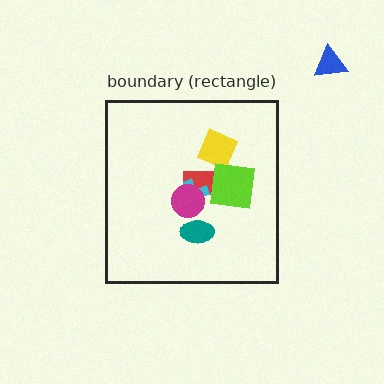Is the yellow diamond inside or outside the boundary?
Inside.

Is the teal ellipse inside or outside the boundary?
Inside.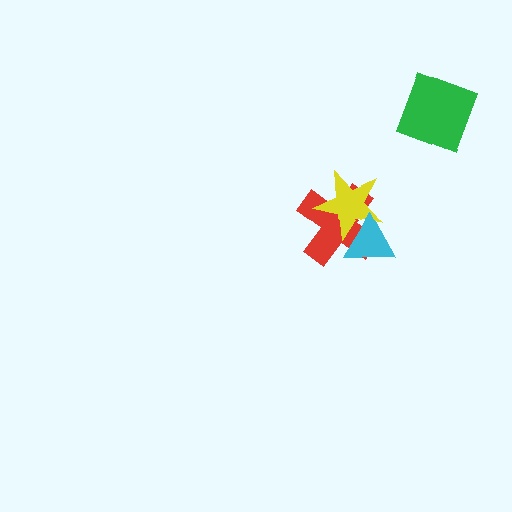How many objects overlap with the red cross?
2 objects overlap with the red cross.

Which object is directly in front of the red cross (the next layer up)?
The yellow star is directly in front of the red cross.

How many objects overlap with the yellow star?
2 objects overlap with the yellow star.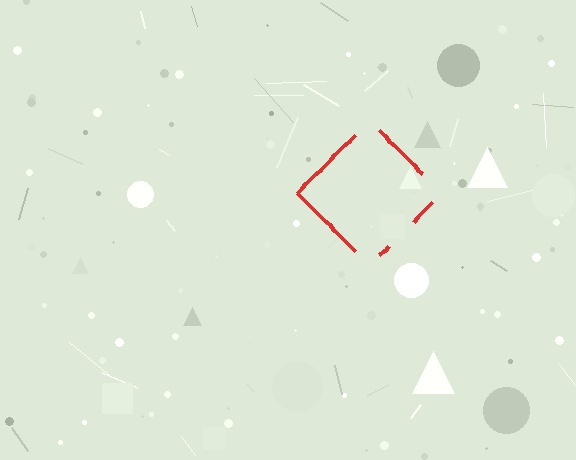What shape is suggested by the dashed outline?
The dashed outline suggests a diamond.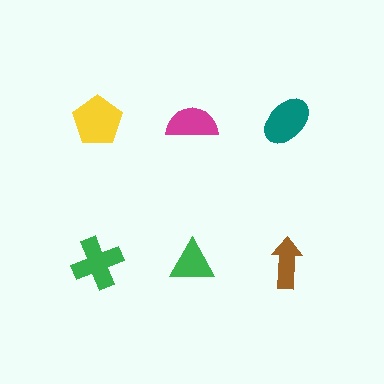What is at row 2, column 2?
A green triangle.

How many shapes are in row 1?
3 shapes.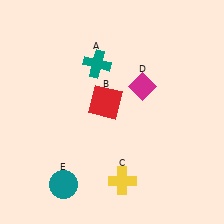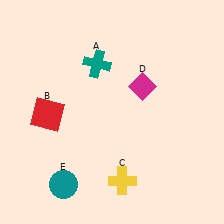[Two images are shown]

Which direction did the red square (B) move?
The red square (B) moved left.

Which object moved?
The red square (B) moved left.